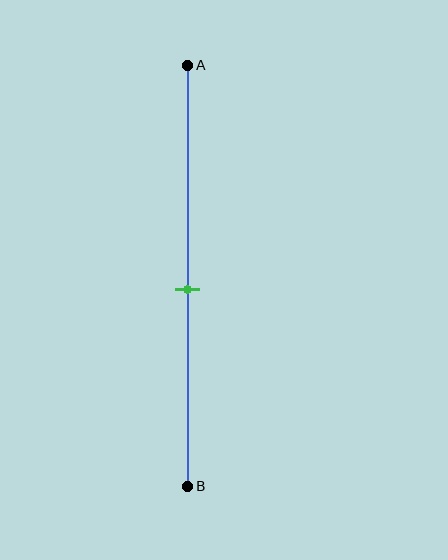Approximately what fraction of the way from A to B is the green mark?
The green mark is approximately 55% of the way from A to B.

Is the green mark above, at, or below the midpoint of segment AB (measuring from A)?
The green mark is below the midpoint of segment AB.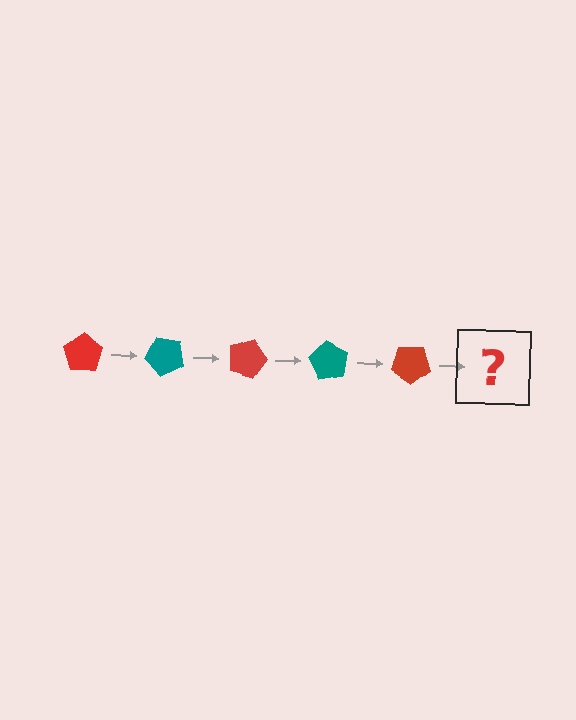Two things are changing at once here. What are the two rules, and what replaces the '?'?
The two rules are that it rotates 45 degrees each step and the color cycles through red and teal. The '?' should be a teal pentagon, rotated 225 degrees from the start.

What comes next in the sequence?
The next element should be a teal pentagon, rotated 225 degrees from the start.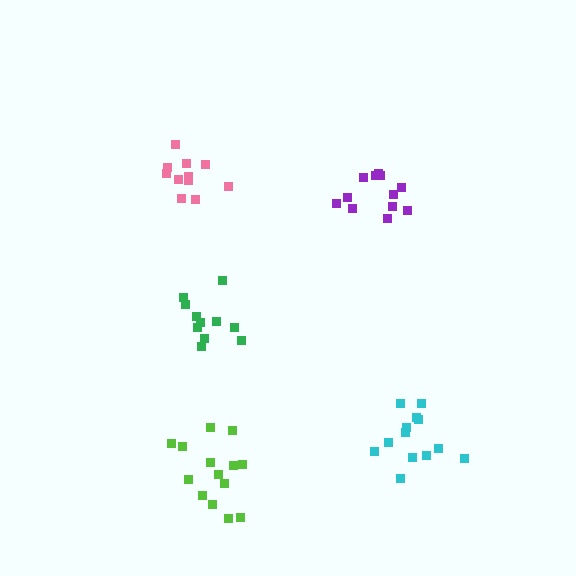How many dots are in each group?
Group 1: 11 dots, Group 2: 14 dots, Group 3: 11 dots, Group 4: 13 dots, Group 5: 12 dots (61 total).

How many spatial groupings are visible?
There are 5 spatial groupings.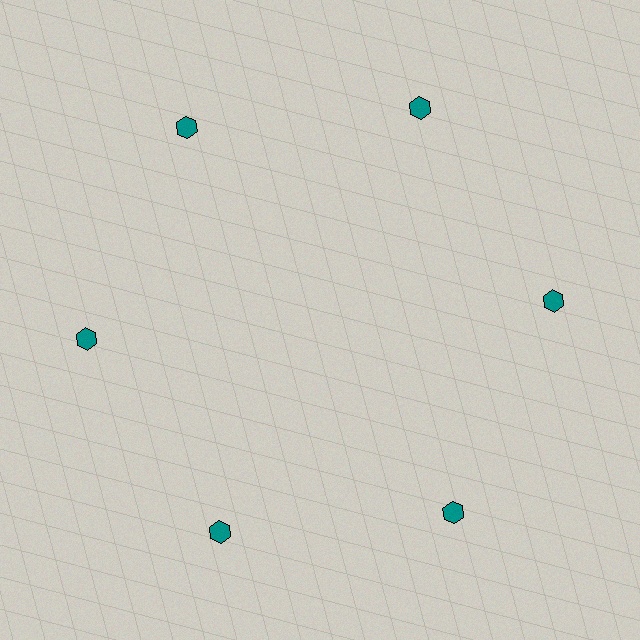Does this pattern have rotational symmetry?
Yes, this pattern has 6-fold rotational symmetry. It looks the same after rotating 60 degrees around the center.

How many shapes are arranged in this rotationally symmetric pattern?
There are 6 shapes, arranged in 6 groups of 1.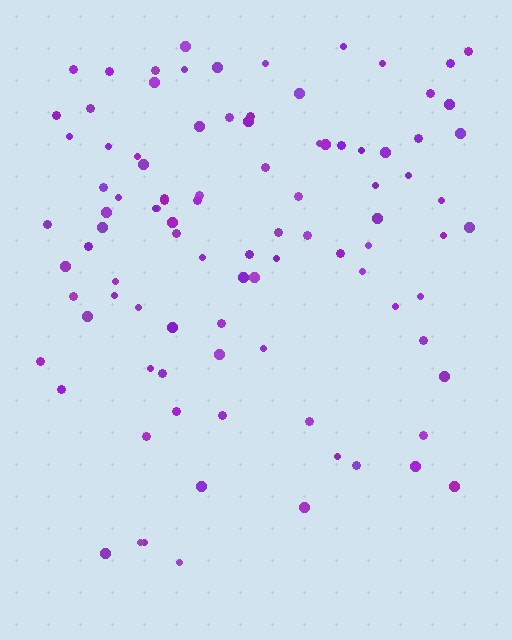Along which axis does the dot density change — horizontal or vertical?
Vertical.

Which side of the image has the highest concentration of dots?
The top.